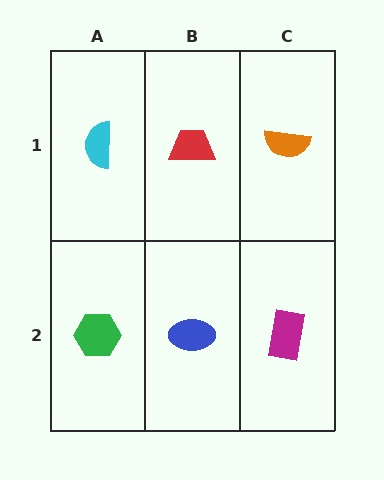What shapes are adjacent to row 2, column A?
A cyan semicircle (row 1, column A), a blue ellipse (row 2, column B).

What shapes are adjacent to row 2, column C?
An orange semicircle (row 1, column C), a blue ellipse (row 2, column B).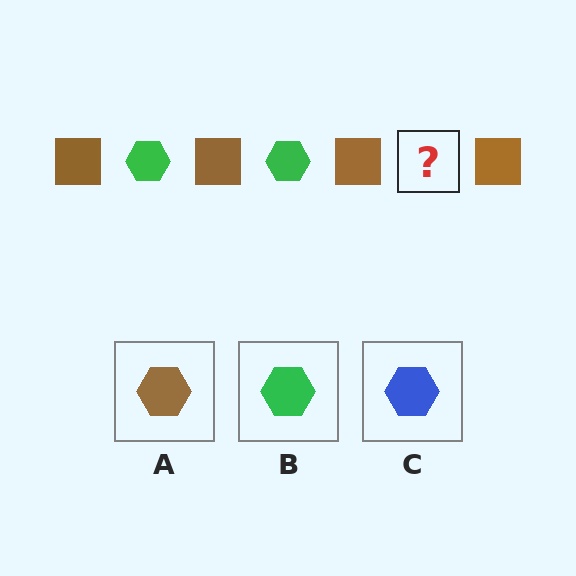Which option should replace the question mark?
Option B.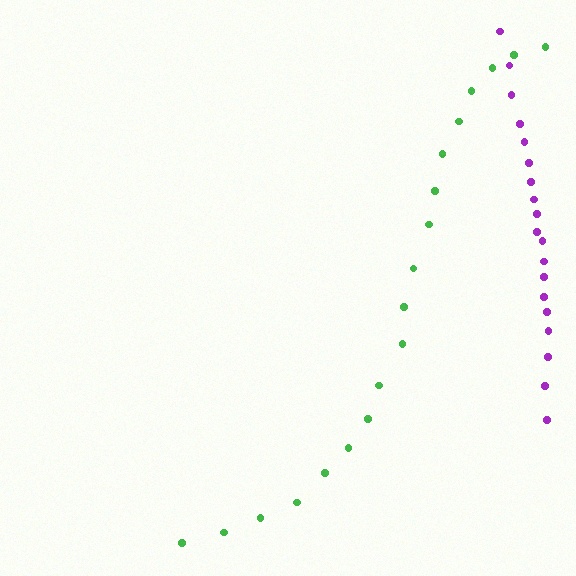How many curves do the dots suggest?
There are 2 distinct paths.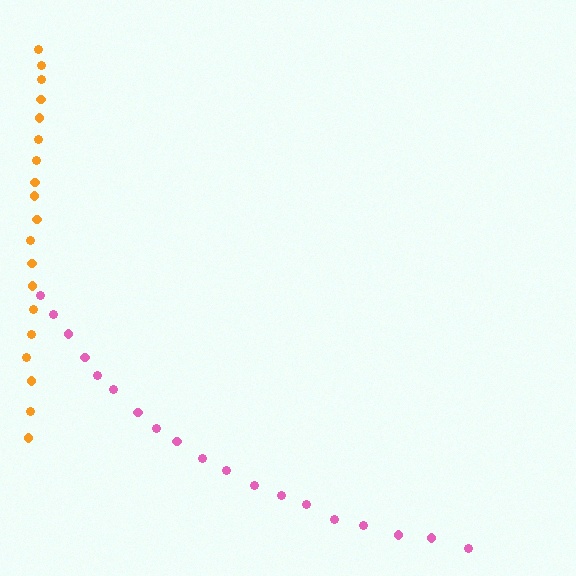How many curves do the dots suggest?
There are 2 distinct paths.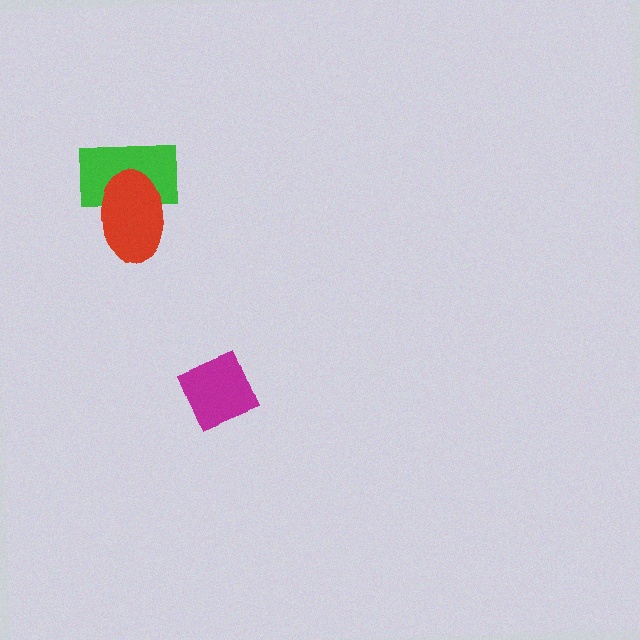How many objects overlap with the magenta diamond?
0 objects overlap with the magenta diamond.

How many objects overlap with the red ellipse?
1 object overlaps with the red ellipse.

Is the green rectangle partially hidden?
Yes, it is partially covered by another shape.